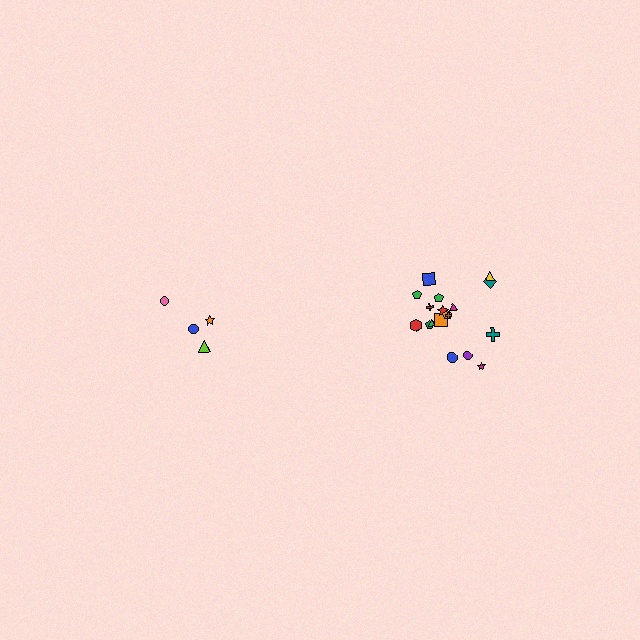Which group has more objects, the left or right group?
The right group.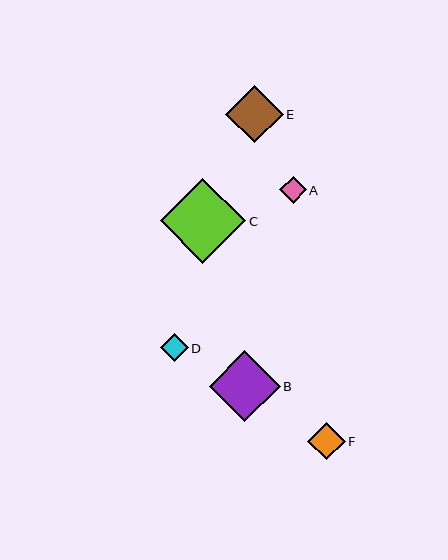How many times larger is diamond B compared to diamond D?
Diamond B is approximately 2.5 times the size of diamond D.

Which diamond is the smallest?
Diamond A is the smallest with a size of approximately 27 pixels.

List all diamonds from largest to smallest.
From largest to smallest: C, B, E, F, D, A.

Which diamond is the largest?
Diamond C is the largest with a size of approximately 85 pixels.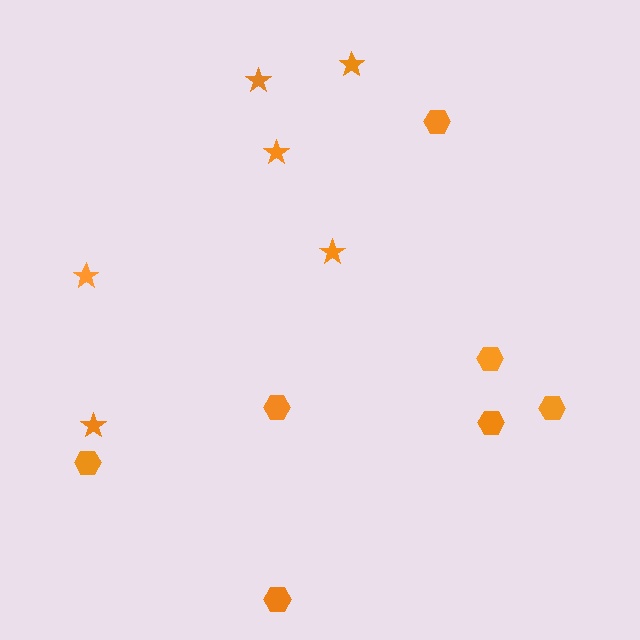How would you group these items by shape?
There are 2 groups: one group of stars (6) and one group of hexagons (7).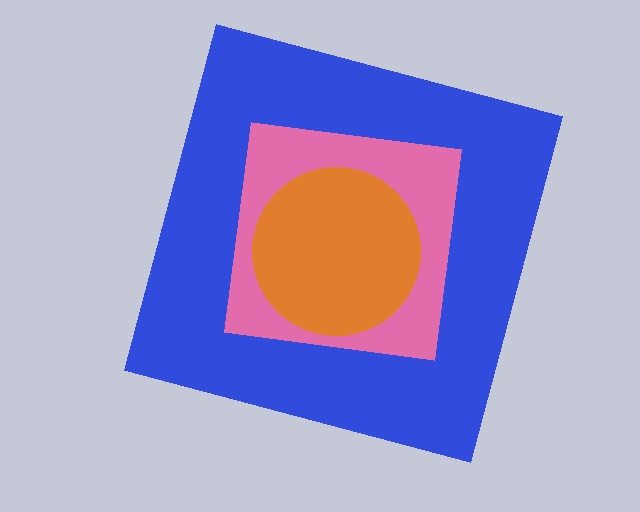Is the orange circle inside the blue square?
Yes.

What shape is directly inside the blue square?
The pink square.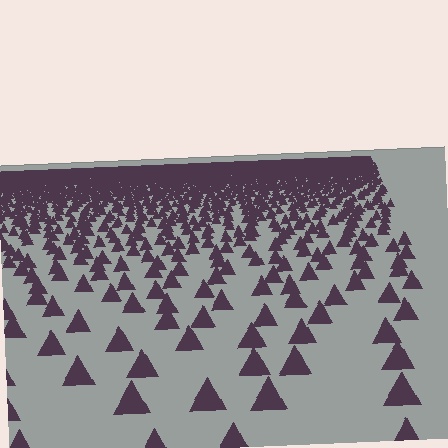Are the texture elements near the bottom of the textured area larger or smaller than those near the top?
Larger. Near the bottom, elements are closer to the viewer and appear at a bigger on-screen size.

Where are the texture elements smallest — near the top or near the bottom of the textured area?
Near the top.